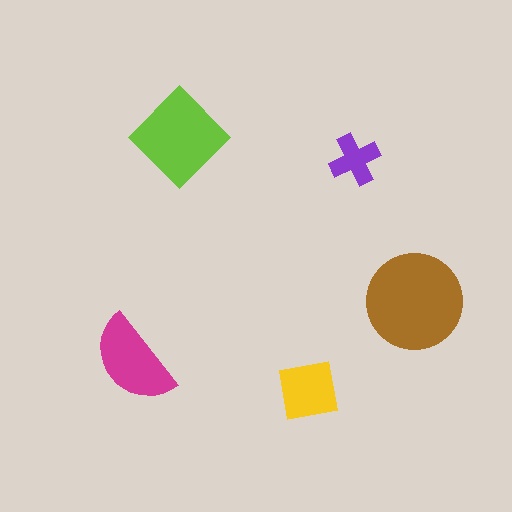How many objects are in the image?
There are 5 objects in the image.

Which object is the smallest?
The purple cross.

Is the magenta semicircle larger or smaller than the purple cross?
Larger.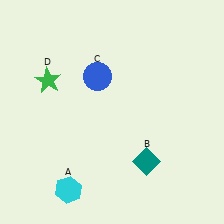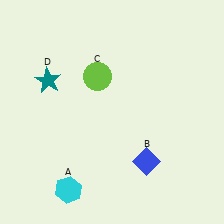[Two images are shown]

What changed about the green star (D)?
In Image 1, D is green. In Image 2, it changed to teal.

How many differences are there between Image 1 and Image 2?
There are 3 differences between the two images.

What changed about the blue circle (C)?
In Image 1, C is blue. In Image 2, it changed to lime.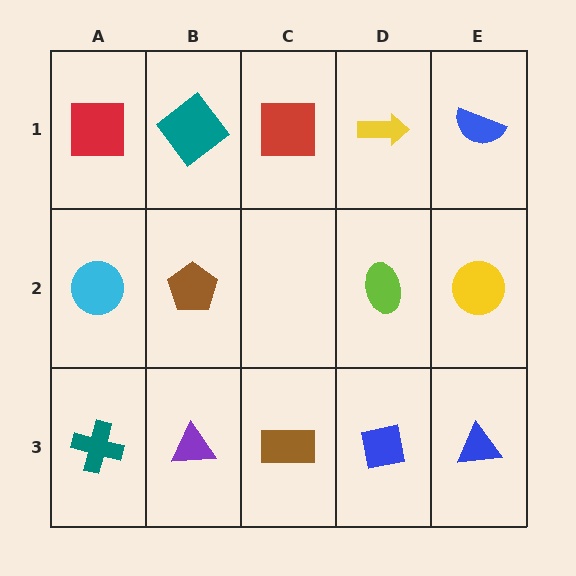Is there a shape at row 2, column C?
No, that cell is empty.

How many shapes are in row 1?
5 shapes.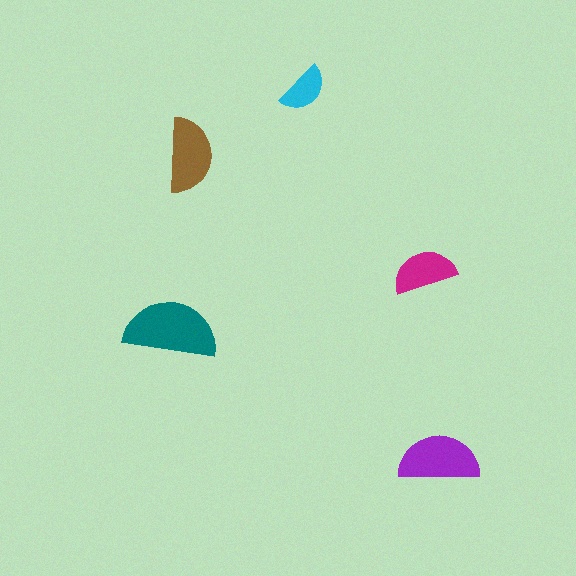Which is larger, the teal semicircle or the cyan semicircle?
The teal one.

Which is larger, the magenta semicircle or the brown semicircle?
The brown one.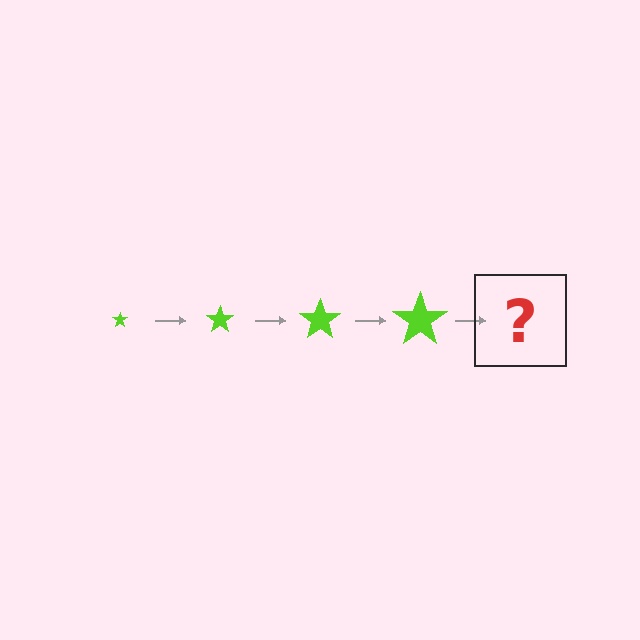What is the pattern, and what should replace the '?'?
The pattern is that the star gets progressively larger each step. The '?' should be a lime star, larger than the previous one.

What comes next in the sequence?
The next element should be a lime star, larger than the previous one.